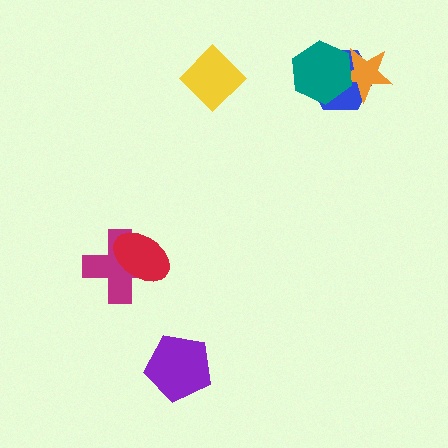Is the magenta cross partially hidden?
Yes, it is partially covered by another shape.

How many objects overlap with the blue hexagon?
2 objects overlap with the blue hexagon.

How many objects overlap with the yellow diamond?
0 objects overlap with the yellow diamond.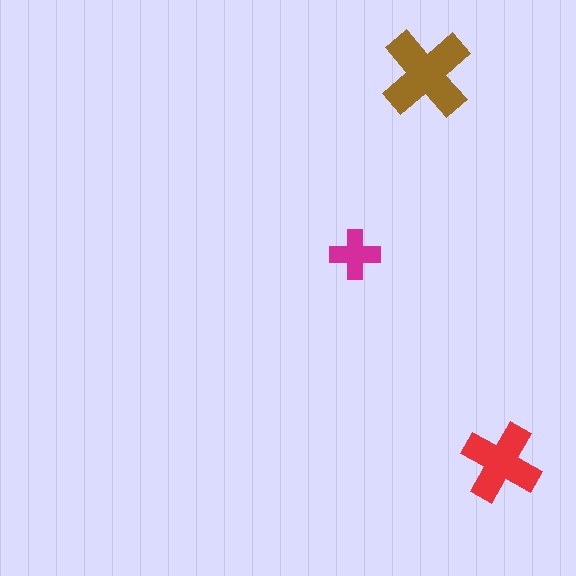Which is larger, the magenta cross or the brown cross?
The brown one.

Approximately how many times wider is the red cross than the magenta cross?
About 1.5 times wider.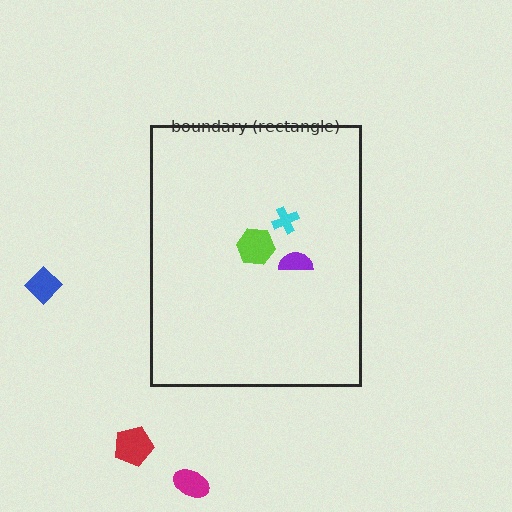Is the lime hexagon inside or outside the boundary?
Inside.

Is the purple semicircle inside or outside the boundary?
Inside.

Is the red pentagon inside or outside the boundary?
Outside.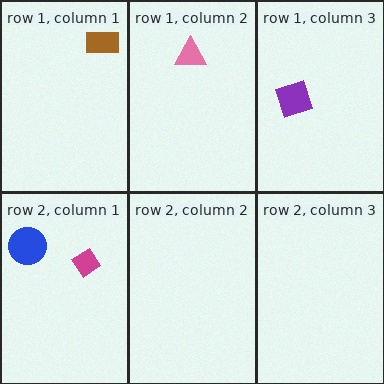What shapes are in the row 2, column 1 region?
The magenta diamond, the blue circle.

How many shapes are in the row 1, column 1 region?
1.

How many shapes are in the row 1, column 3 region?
1.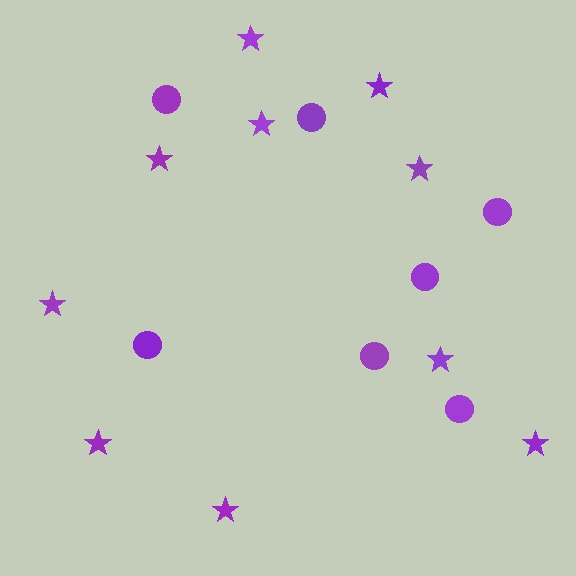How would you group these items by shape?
There are 2 groups: one group of circles (7) and one group of stars (10).